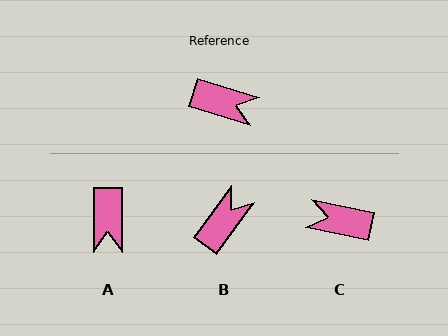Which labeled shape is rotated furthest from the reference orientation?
C, about 175 degrees away.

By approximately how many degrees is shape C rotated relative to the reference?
Approximately 175 degrees clockwise.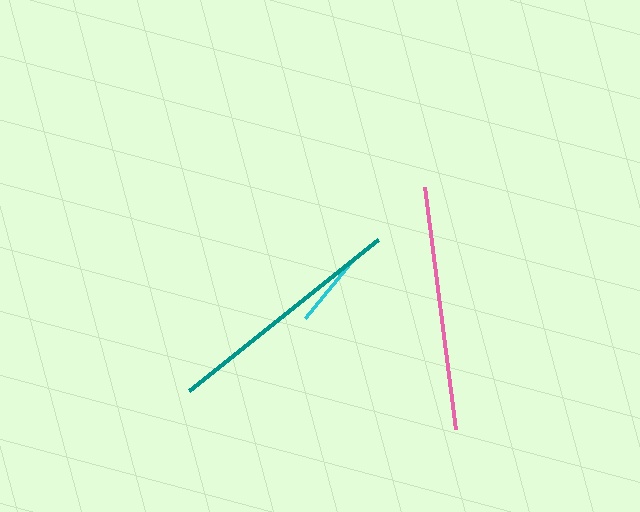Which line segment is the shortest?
The cyan line is the shortest at approximately 79 pixels.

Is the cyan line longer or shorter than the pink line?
The pink line is longer than the cyan line.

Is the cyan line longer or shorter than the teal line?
The teal line is longer than the cyan line.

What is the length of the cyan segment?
The cyan segment is approximately 79 pixels long.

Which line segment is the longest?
The pink line is the longest at approximately 244 pixels.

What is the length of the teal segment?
The teal segment is approximately 242 pixels long.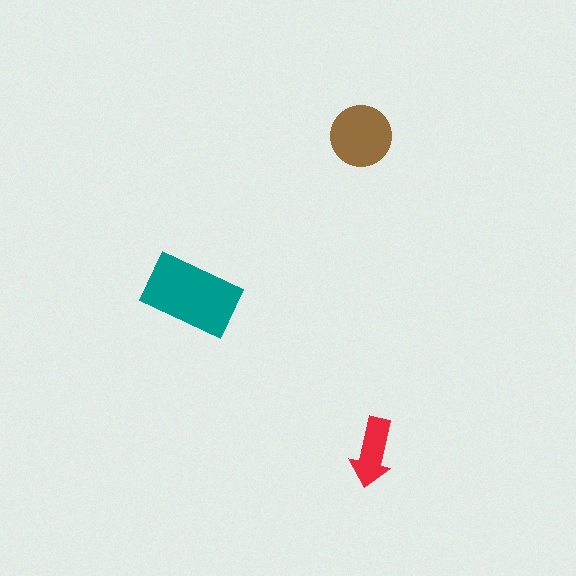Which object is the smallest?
The red arrow.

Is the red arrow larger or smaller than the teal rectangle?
Smaller.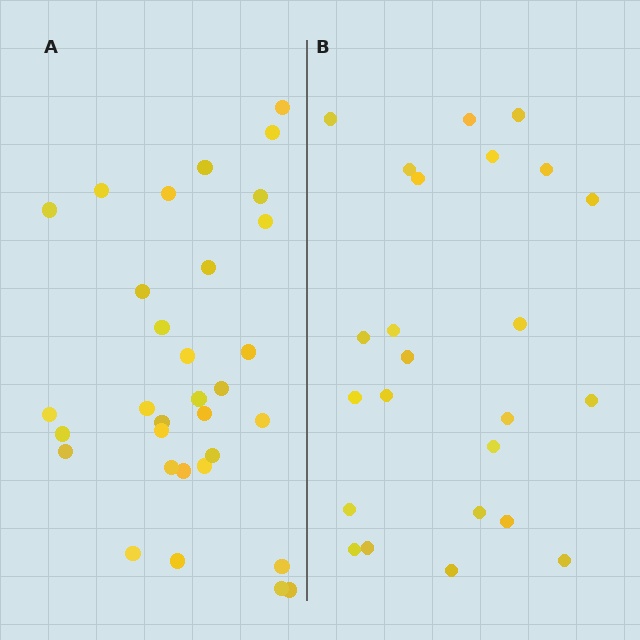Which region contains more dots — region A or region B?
Region A (the left region) has more dots.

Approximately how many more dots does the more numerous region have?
Region A has roughly 8 or so more dots than region B.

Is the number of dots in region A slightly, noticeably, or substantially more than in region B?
Region A has noticeably more, but not dramatically so. The ratio is roughly 1.3 to 1.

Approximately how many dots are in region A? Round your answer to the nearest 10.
About 30 dots. (The exact count is 32, which rounds to 30.)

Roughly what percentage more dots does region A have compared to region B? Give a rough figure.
About 35% more.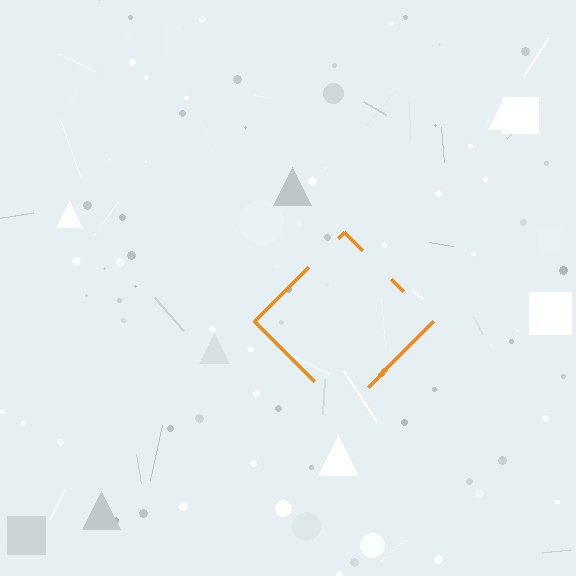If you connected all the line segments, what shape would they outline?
They would outline a diamond.